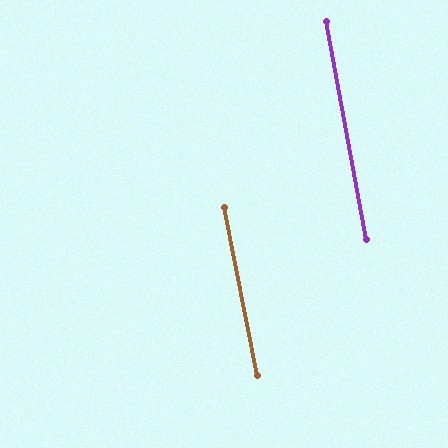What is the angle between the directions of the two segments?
Approximately 0 degrees.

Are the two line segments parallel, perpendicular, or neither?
Parallel — their directions differ by only 0.4°.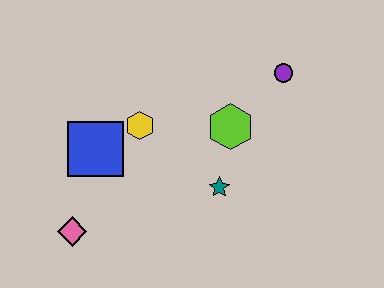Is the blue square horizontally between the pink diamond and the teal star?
Yes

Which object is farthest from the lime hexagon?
The pink diamond is farthest from the lime hexagon.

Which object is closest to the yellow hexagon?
The blue square is closest to the yellow hexagon.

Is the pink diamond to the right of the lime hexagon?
No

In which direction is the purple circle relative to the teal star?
The purple circle is above the teal star.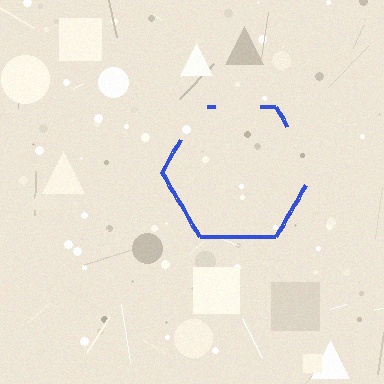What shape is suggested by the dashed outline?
The dashed outline suggests a hexagon.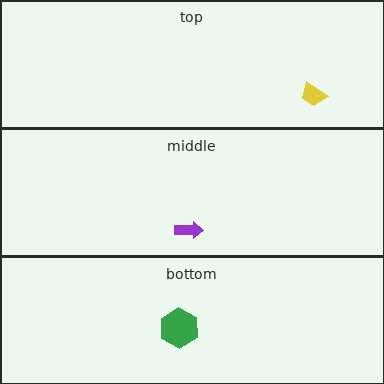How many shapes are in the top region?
1.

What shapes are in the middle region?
The purple arrow.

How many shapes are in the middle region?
1.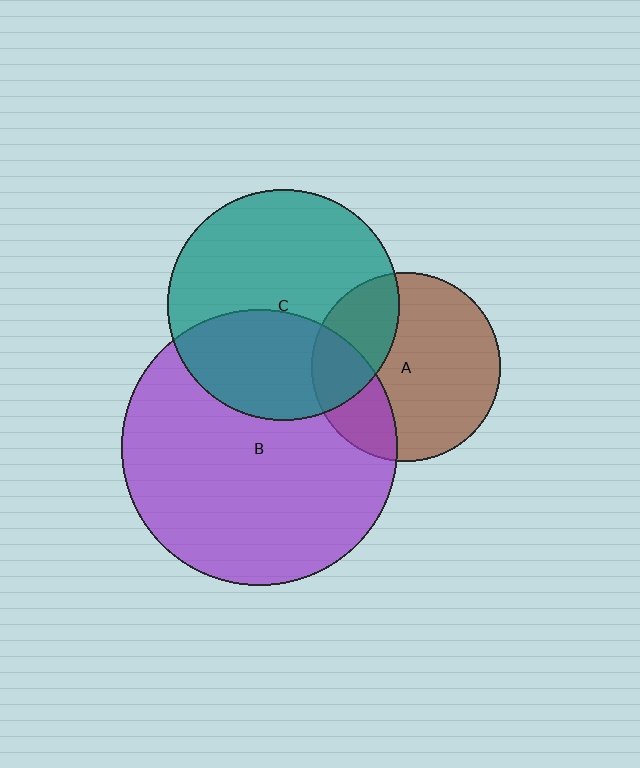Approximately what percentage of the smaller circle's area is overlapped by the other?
Approximately 40%.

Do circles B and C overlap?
Yes.